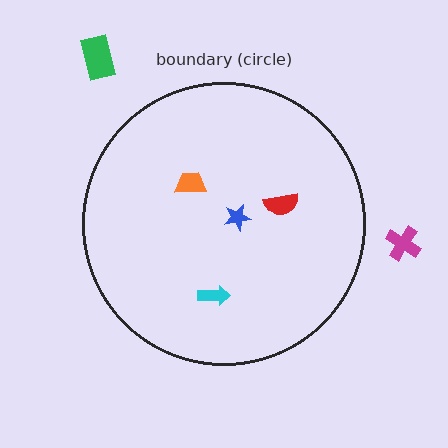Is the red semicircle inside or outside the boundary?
Inside.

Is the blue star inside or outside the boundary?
Inside.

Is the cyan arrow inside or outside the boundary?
Inside.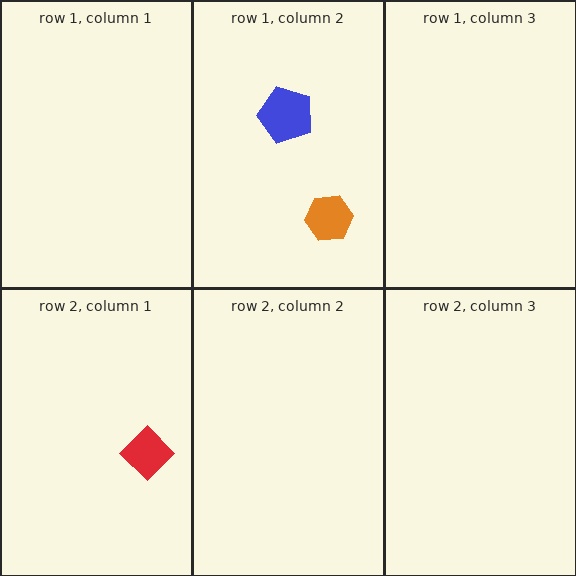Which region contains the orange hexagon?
The row 1, column 2 region.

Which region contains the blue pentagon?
The row 1, column 2 region.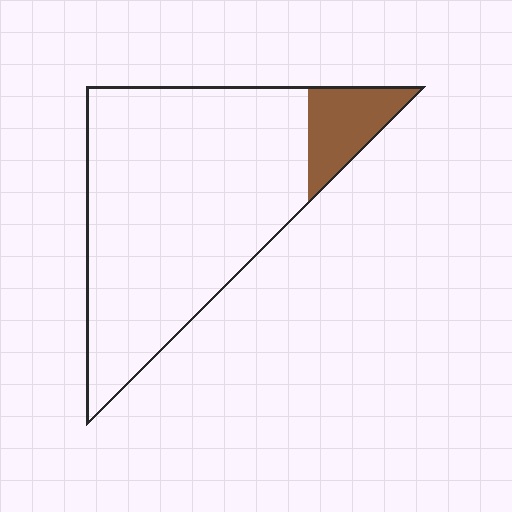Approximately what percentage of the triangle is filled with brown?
Approximately 10%.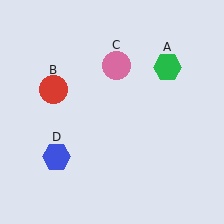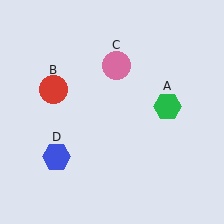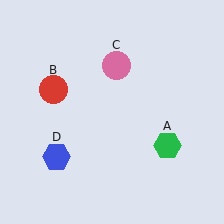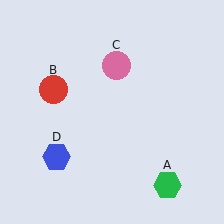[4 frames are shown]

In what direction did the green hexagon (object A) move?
The green hexagon (object A) moved down.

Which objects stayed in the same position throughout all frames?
Red circle (object B) and pink circle (object C) and blue hexagon (object D) remained stationary.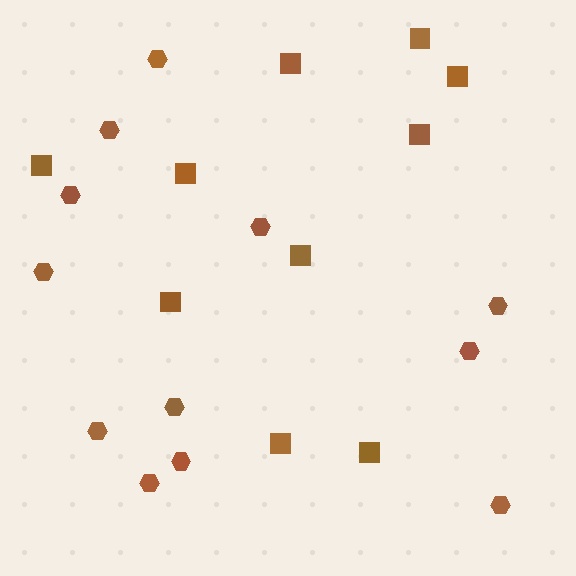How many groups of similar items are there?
There are 2 groups: one group of hexagons (12) and one group of squares (10).